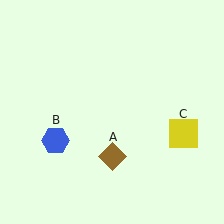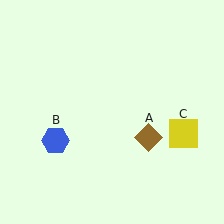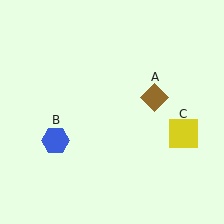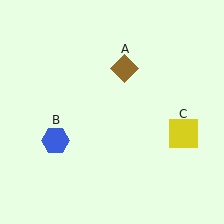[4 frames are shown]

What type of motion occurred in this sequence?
The brown diamond (object A) rotated counterclockwise around the center of the scene.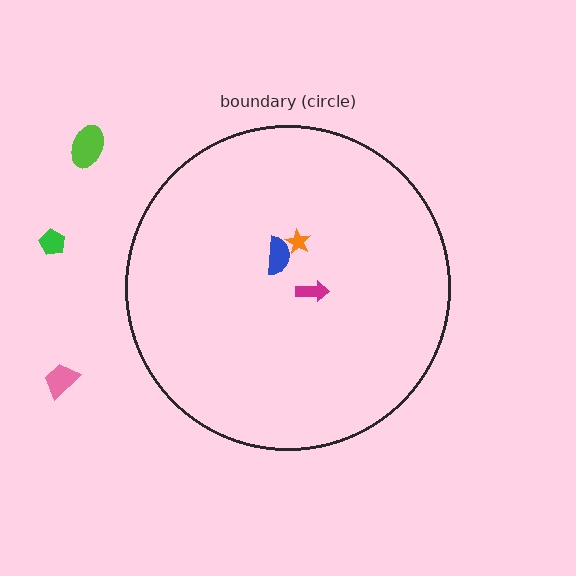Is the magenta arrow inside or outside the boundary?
Inside.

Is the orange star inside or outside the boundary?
Inside.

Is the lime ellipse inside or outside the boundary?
Outside.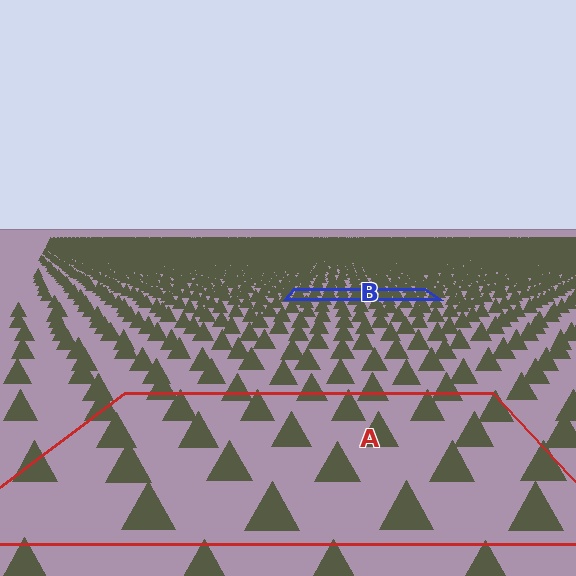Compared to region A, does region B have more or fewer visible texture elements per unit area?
Region B has more texture elements per unit area — they are packed more densely because it is farther away.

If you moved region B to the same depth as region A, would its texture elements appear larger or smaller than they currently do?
They would appear larger. At a closer depth, the same texture elements are projected at a bigger on-screen size.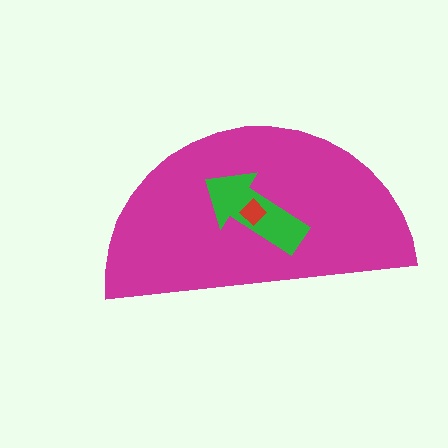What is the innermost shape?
The red diamond.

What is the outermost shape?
The magenta semicircle.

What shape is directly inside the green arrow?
The red diamond.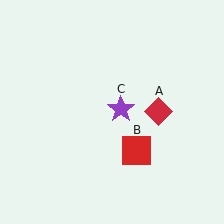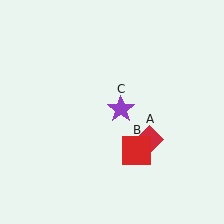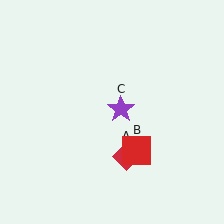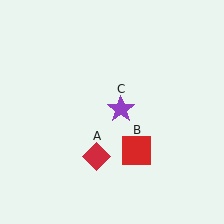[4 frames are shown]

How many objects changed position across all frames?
1 object changed position: red diamond (object A).